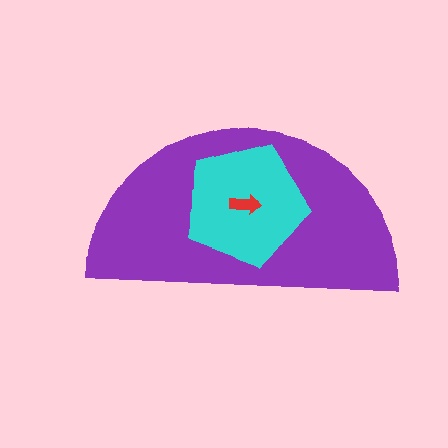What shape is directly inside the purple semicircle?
The cyan pentagon.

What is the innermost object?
The red arrow.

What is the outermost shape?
The purple semicircle.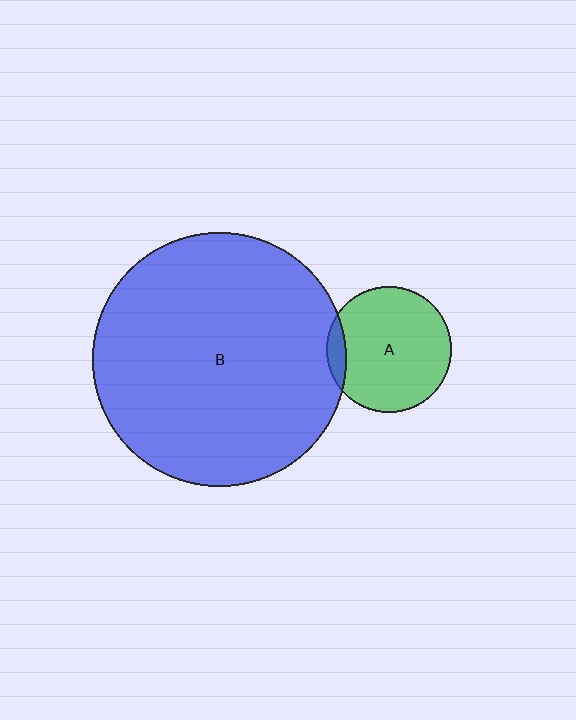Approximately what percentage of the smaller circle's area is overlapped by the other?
Approximately 10%.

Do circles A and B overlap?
Yes.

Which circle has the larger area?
Circle B (blue).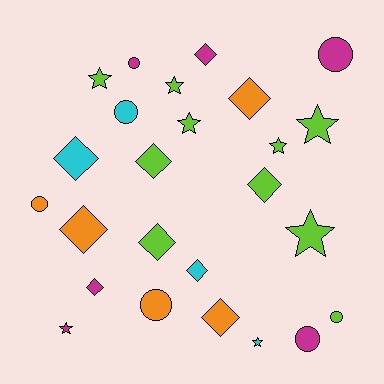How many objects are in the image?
There are 25 objects.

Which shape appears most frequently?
Diamond, with 10 objects.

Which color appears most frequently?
Lime, with 10 objects.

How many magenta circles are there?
There are 3 magenta circles.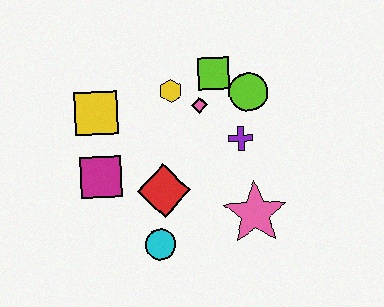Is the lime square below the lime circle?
No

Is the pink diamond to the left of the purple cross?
Yes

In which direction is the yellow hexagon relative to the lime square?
The yellow hexagon is to the left of the lime square.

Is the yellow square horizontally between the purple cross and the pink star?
No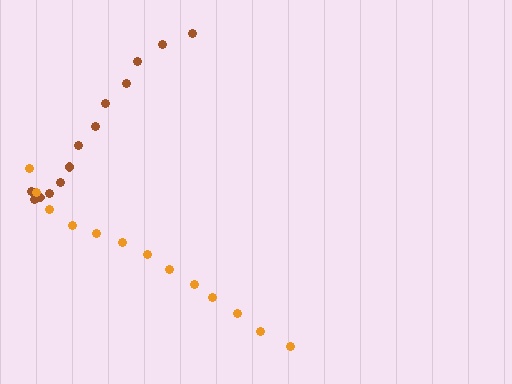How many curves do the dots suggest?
There are 2 distinct paths.